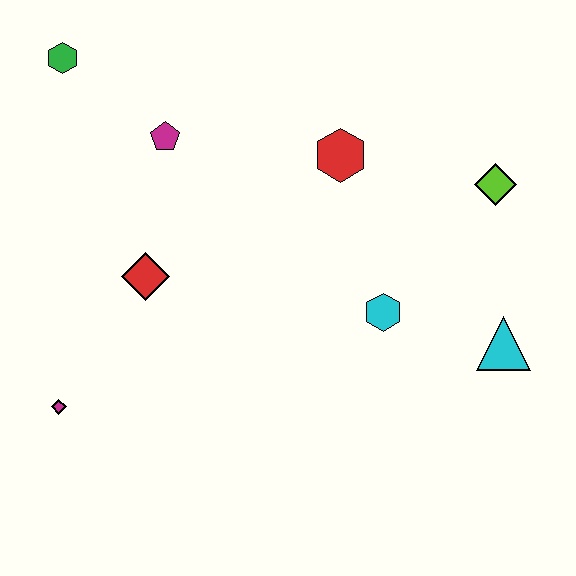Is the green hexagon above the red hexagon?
Yes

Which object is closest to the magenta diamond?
The red diamond is closest to the magenta diamond.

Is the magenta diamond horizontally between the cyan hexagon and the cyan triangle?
No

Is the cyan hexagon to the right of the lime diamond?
No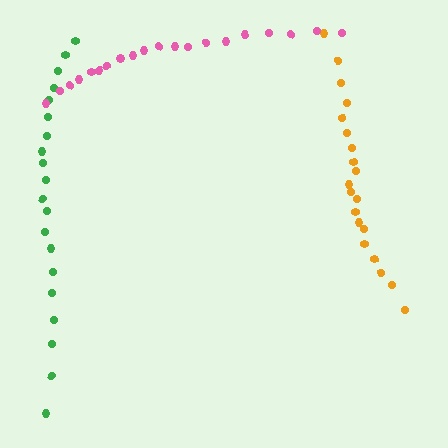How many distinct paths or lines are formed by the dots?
There are 3 distinct paths.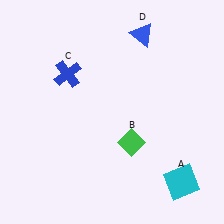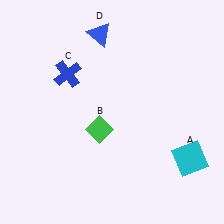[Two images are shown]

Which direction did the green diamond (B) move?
The green diamond (B) moved left.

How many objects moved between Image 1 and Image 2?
3 objects moved between the two images.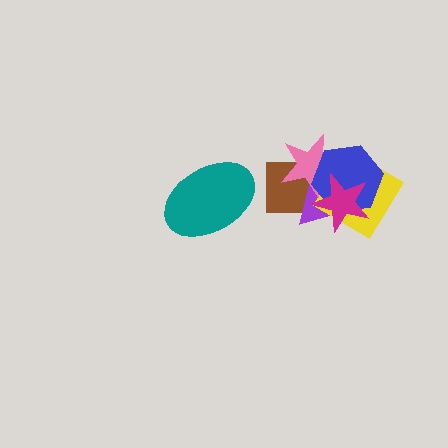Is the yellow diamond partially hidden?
Yes, it is partially covered by another shape.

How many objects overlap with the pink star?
5 objects overlap with the pink star.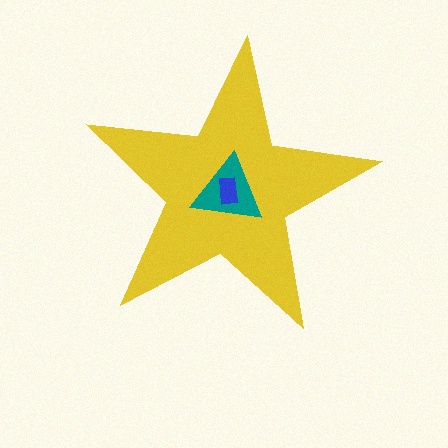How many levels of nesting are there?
3.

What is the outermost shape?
The yellow star.